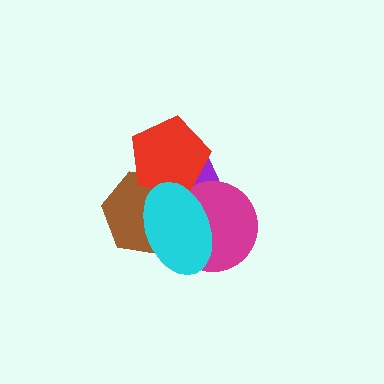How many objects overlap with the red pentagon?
3 objects overlap with the red pentagon.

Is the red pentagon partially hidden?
Yes, it is partially covered by another shape.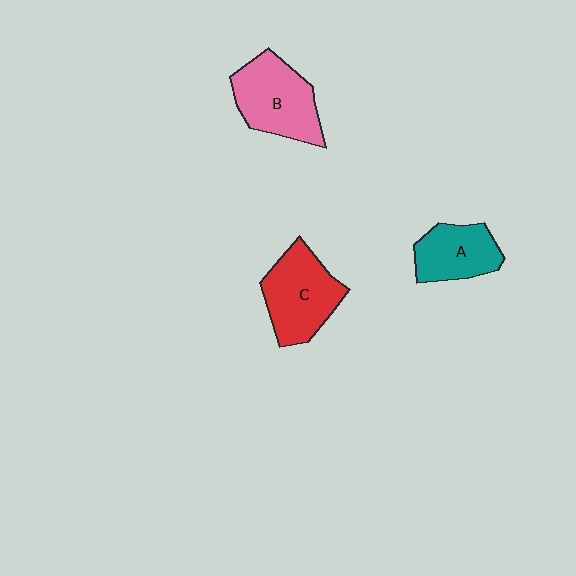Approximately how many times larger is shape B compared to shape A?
Approximately 1.3 times.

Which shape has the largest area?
Shape B (pink).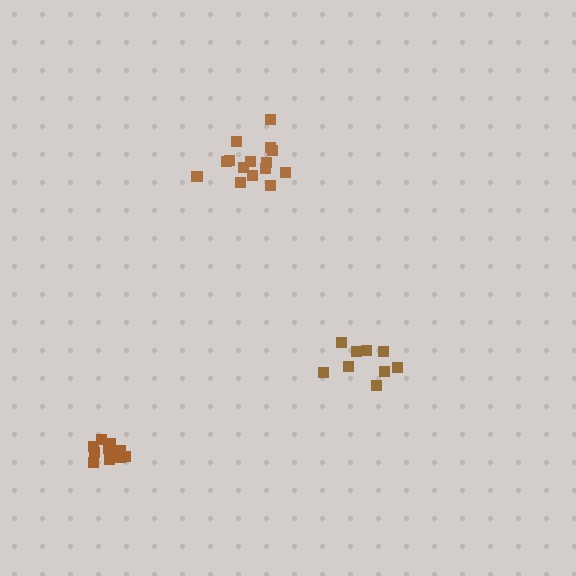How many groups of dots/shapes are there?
There are 3 groups.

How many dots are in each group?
Group 1: 15 dots, Group 2: 9 dots, Group 3: 12 dots (36 total).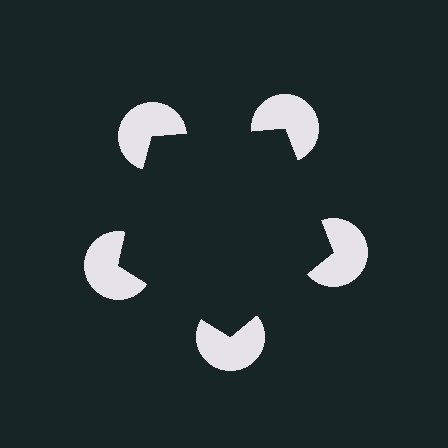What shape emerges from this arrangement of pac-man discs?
An illusory pentagon — its edges are inferred from the aligned wedge cuts in the pac-man discs, not physically drawn.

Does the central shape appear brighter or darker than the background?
It typically appears slightly darker than the background, even though no actual brightness change is drawn.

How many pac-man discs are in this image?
There are 5 — one at each vertex of the illusory pentagon.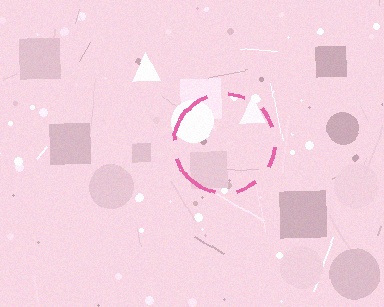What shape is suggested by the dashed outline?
The dashed outline suggests a circle.